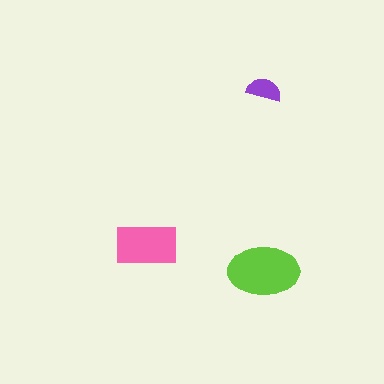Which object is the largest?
The lime ellipse.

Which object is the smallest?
The purple semicircle.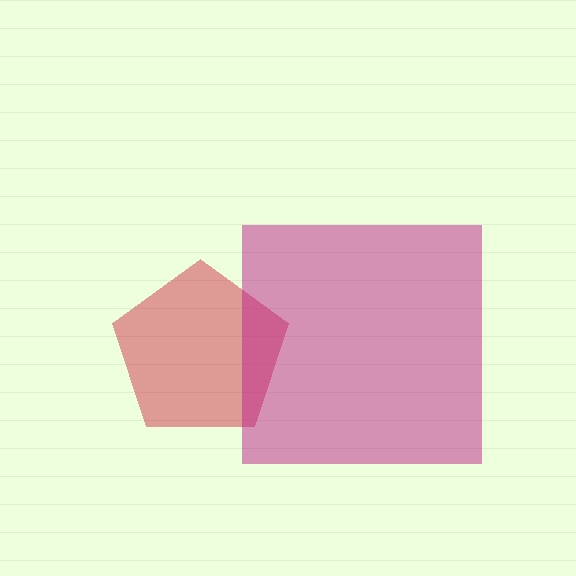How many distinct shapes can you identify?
There are 2 distinct shapes: a red pentagon, a magenta square.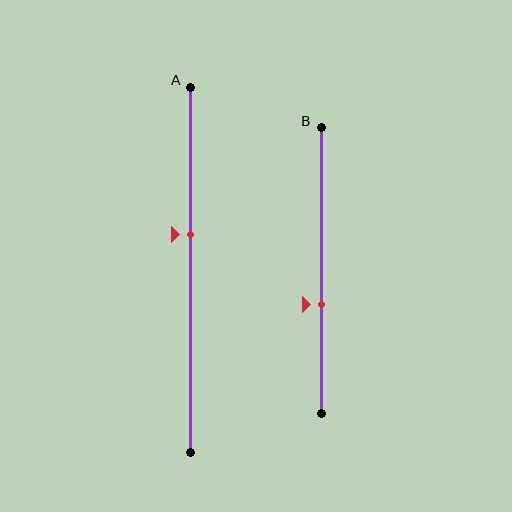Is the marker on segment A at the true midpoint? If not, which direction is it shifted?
No, the marker on segment A is shifted upward by about 10% of the segment length.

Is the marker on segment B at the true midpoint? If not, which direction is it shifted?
No, the marker on segment B is shifted downward by about 12% of the segment length.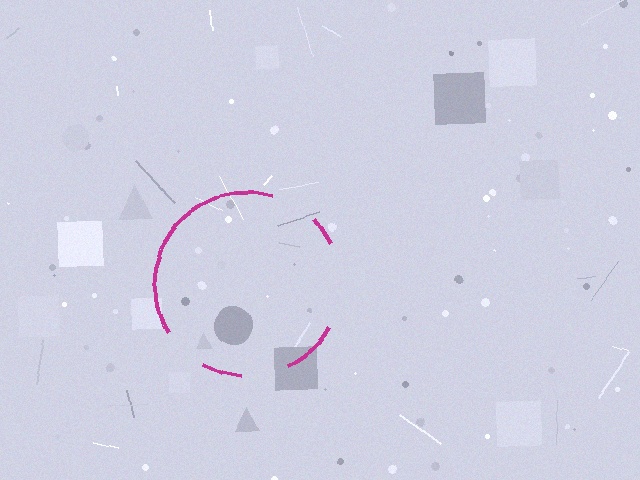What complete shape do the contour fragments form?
The contour fragments form a circle.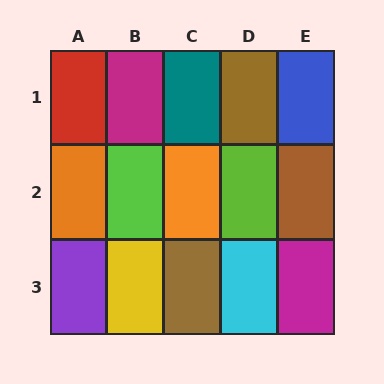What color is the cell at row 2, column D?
Lime.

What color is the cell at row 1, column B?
Magenta.